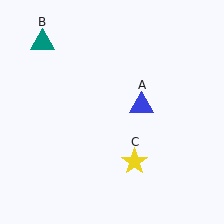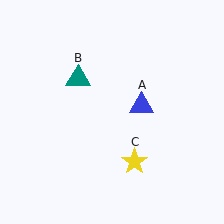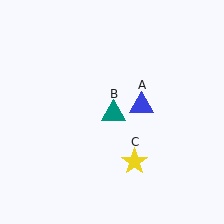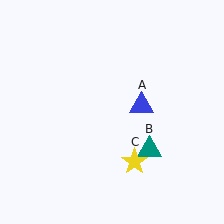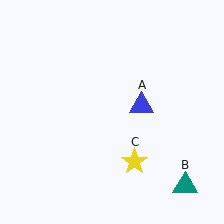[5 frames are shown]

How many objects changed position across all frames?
1 object changed position: teal triangle (object B).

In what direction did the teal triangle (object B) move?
The teal triangle (object B) moved down and to the right.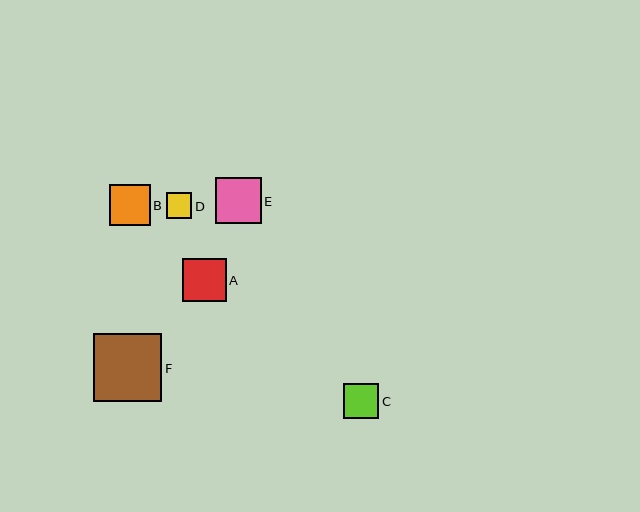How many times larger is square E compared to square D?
Square E is approximately 1.8 times the size of square D.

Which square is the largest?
Square F is the largest with a size of approximately 68 pixels.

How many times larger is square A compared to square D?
Square A is approximately 1.7 times the size of square D.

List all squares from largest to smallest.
From largest to smallest: F, E, A, B, C, D.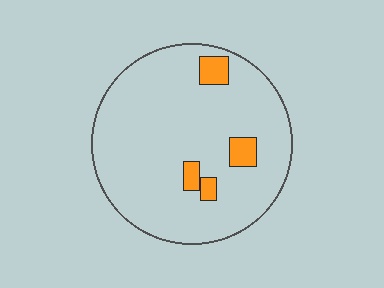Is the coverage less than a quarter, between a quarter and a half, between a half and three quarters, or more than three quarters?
Less than a quarter.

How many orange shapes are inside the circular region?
4.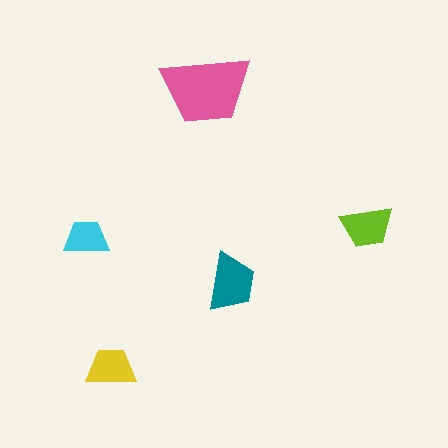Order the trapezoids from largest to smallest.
the pink one, the teal one, the lime one, the yellow one, the cyan one.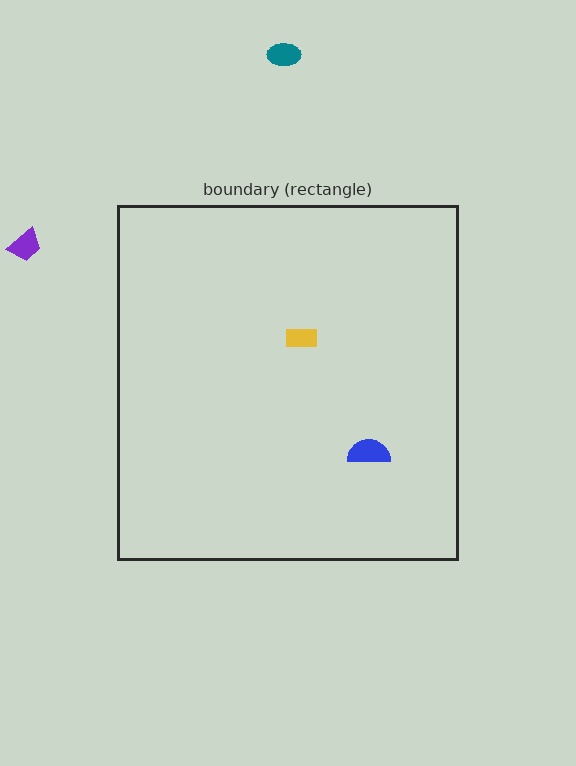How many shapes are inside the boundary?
2 inside, 2 outside.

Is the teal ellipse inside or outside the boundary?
Outside.